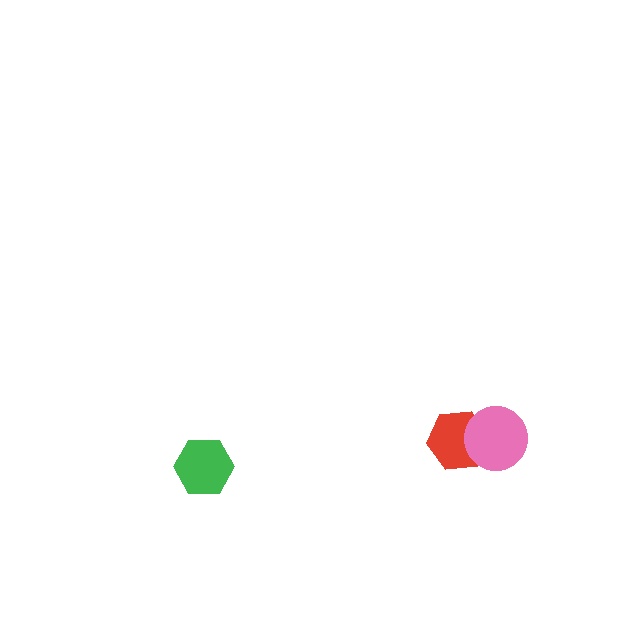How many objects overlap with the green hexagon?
0 objects overlap with the green hexagon.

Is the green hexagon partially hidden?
No, no other shape covers it.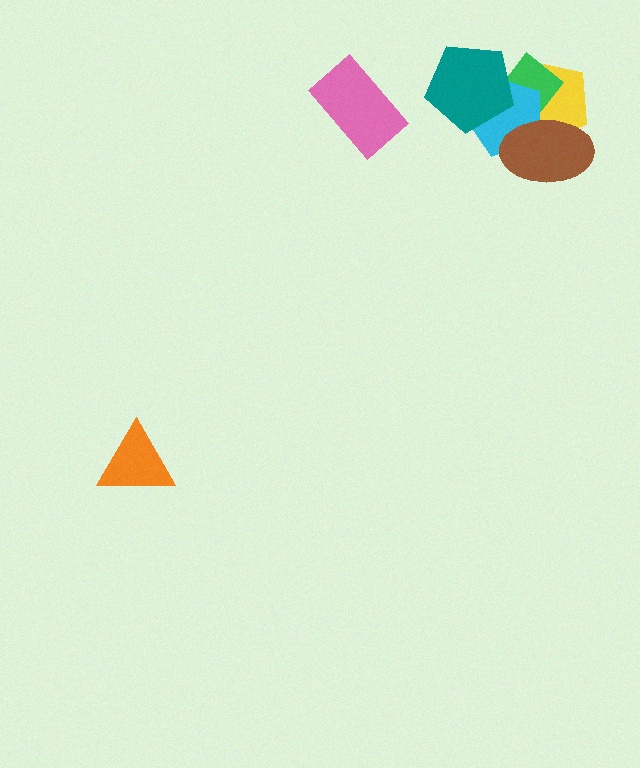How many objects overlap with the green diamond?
4 objects overlap with the green diamond.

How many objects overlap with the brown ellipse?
3 objects overlap with the brown ellipse.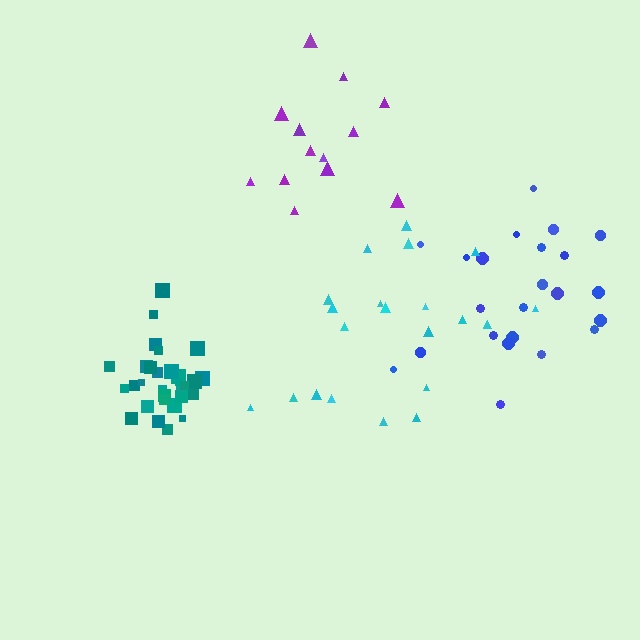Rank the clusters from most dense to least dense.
teal, blue, cyan, purple.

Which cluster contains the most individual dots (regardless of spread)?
Teal (30).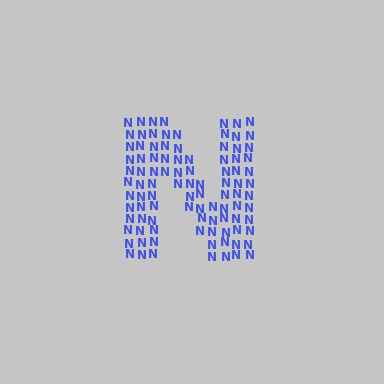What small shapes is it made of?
It is made of small letter N's.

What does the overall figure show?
The overall figure shows the letter N.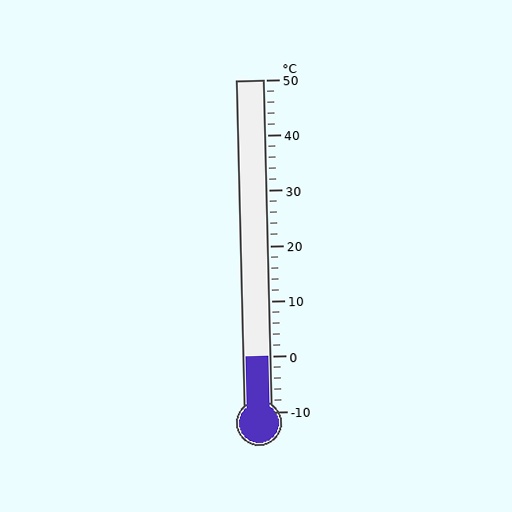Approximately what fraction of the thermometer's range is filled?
The thermometer is filled to approximately 15% of its range.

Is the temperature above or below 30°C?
The temperature is below 30°C.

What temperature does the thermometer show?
The thermometer shows approximately 0°C.